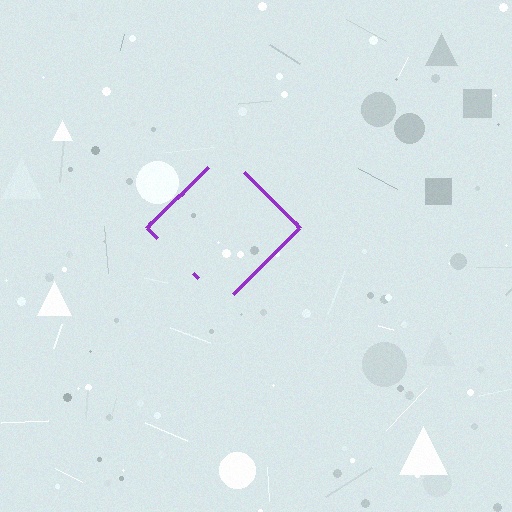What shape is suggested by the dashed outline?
The dashed outline suggests a diamond.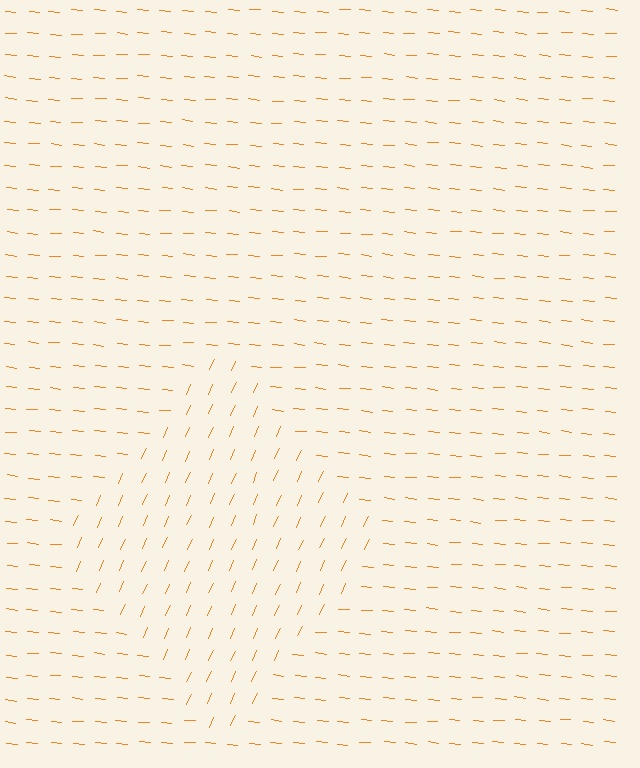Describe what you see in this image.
The image is filled with small orange line segments. A diamond region in the image has lines oriented differently from the surrounding lines, creating a visible texture boundary.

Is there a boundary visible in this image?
Yes, there is a texture boundary formed by a change in line orientation.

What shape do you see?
I see a diamond.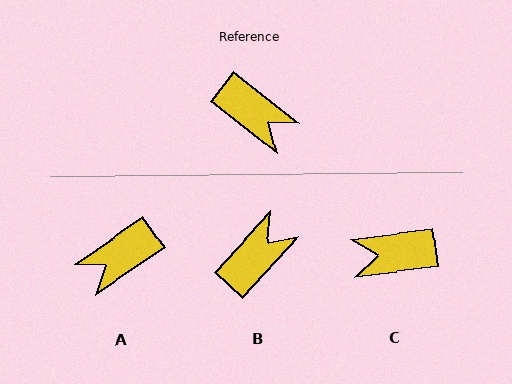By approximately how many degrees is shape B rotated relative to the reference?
Approximately 85 degrees counter-clockwise.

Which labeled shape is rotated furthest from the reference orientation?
C, about 135 degrees away.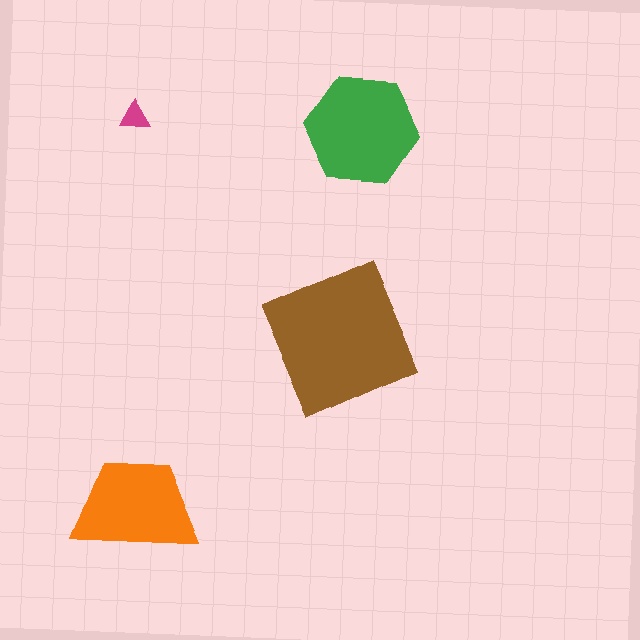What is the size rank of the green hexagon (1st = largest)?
2nd.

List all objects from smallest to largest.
The magenta triangle, the orange trapezoid, the green hexagon, the brown square.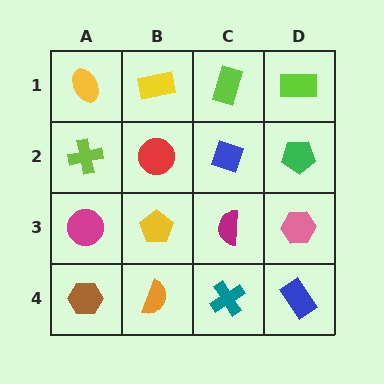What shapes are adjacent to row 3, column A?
A lime cross (row 2, column A), a brown hexagon (row 4, column A), a yellow pentagon (row 3, column B).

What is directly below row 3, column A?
A brown hexagon.